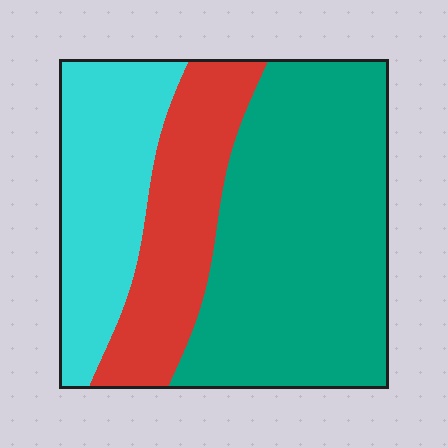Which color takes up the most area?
Teal, at roughly 50%.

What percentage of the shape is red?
Red takes up about one quarter (1/4) of the shape.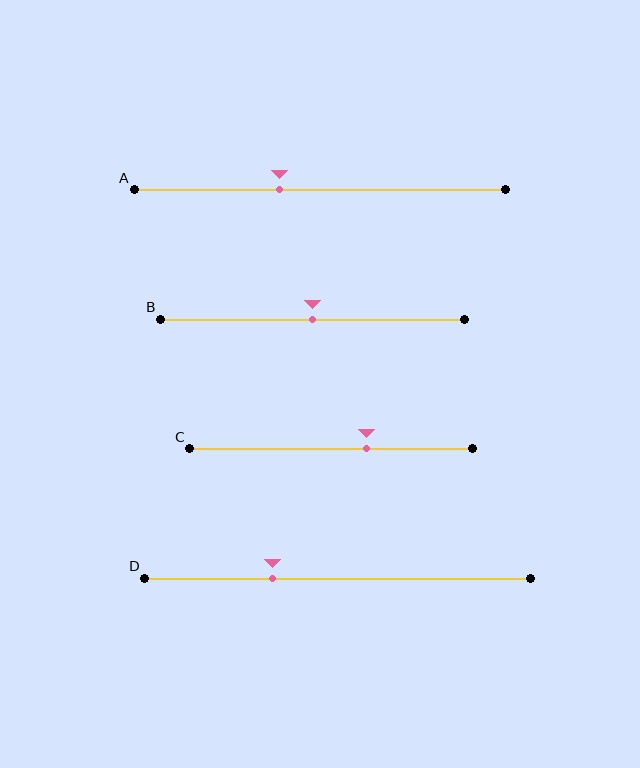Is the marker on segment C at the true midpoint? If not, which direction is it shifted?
No, the marker on segment C is shifted to the right by about 13% of the segment length.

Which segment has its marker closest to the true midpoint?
Segment B has its marker closest to the true midpoint.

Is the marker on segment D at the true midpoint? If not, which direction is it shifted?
No, the marker on segment D is shifted to the left by about 17% of the segment length.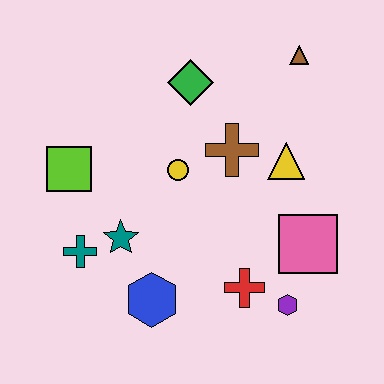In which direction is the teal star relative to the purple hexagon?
The teal star is to the left of the purple hexagon.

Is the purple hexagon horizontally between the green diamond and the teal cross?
No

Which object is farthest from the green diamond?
The purple hexagon is farthest from the green diamond.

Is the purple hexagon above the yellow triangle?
No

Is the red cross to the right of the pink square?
No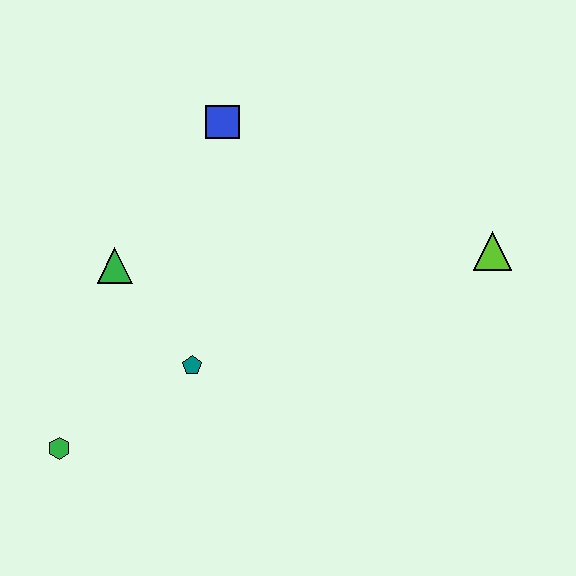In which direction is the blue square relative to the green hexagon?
The blue square is above the green hexagon.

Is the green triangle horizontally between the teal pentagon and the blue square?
No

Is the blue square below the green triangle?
No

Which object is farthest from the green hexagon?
The lime triangle is farthest from the green hexagon.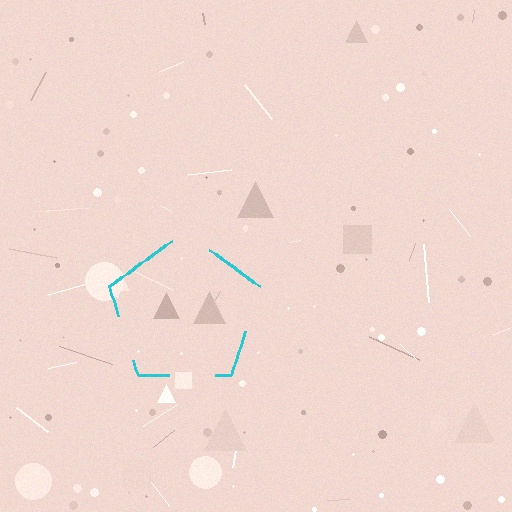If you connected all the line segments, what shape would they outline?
They would outline a pentagon.